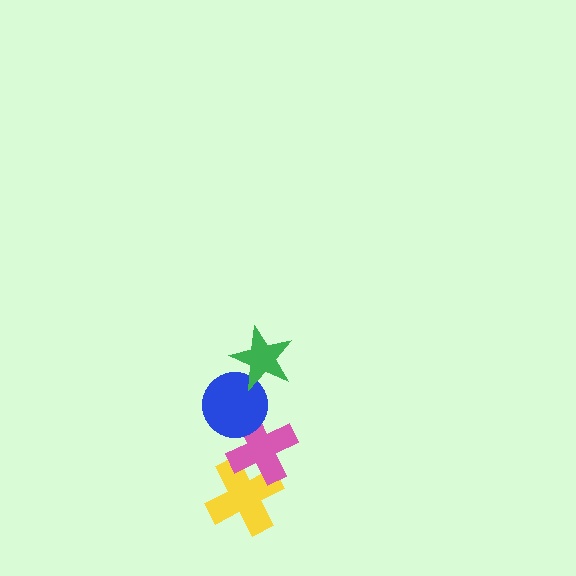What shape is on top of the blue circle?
The green star is on top of the blue circle.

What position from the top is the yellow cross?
The yellow cross is 4th from the top.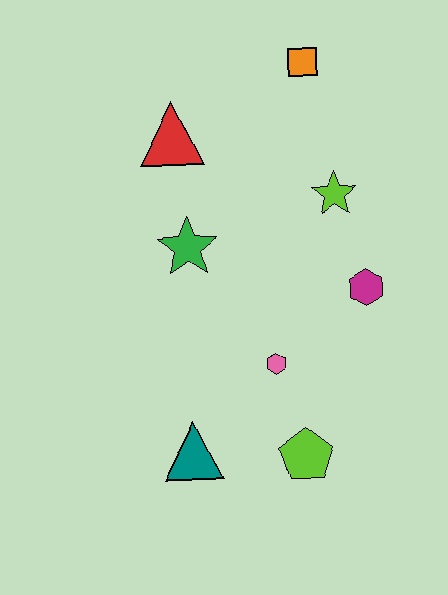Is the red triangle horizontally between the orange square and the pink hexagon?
No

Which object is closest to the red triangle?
The green star is closest to the red triangle.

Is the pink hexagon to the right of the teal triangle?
Yes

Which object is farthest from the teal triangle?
The orange square is farthest from the teal triangle.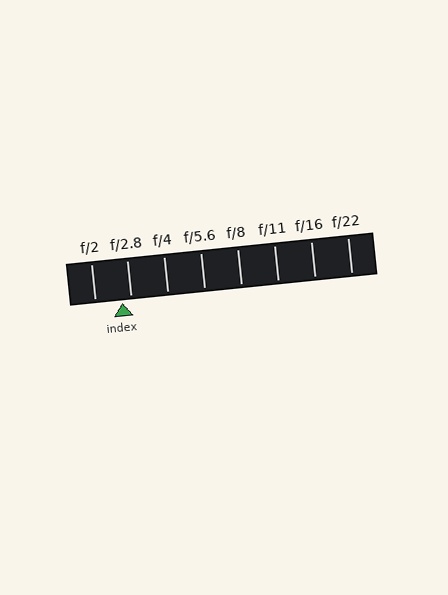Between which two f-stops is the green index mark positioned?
The index mark is between f/2 and f/2.8.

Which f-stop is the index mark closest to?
The index mark is closest to f/2.8.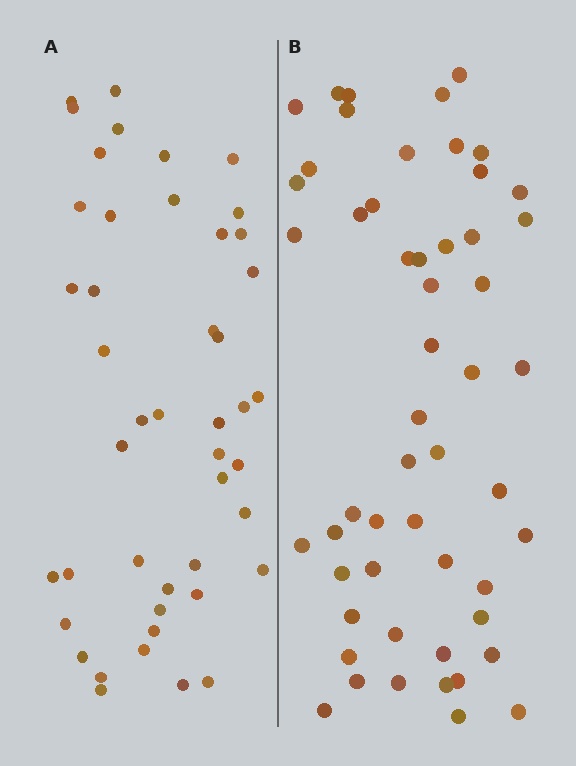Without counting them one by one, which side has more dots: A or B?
Region B (the right region) has more dots.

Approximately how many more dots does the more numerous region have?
Region B has roughly 8 or so more dots than region A.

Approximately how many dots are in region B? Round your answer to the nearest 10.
About 50 dots. (The exact count is 53, which rounds to 50.)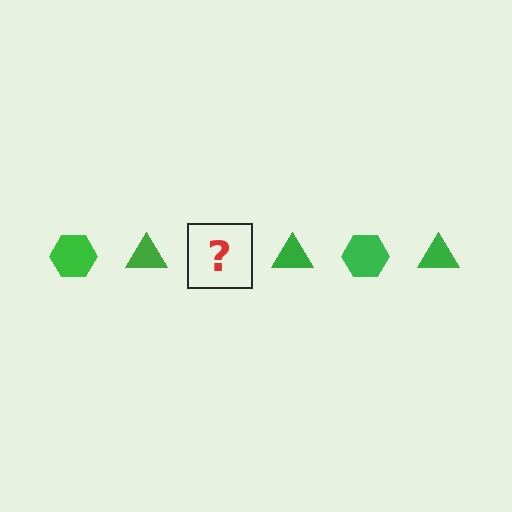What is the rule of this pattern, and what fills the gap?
The rule is that the pattern cycles through hexagon, triangle shapes in green. The gap should be filled with a green hexagon.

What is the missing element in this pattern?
The missing element is a green hexagon.